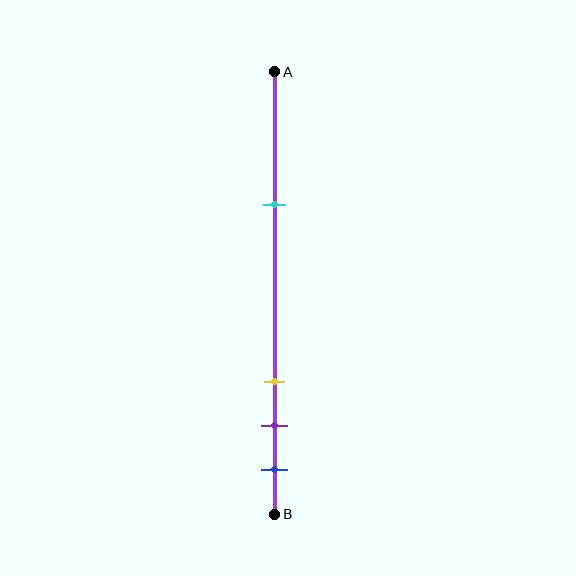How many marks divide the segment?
There are 4 marks dividing the segment.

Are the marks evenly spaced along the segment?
No, the marks are not evenly spaced.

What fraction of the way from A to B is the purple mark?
The purple mark is approximately 80% (0.8) of the way from A to B.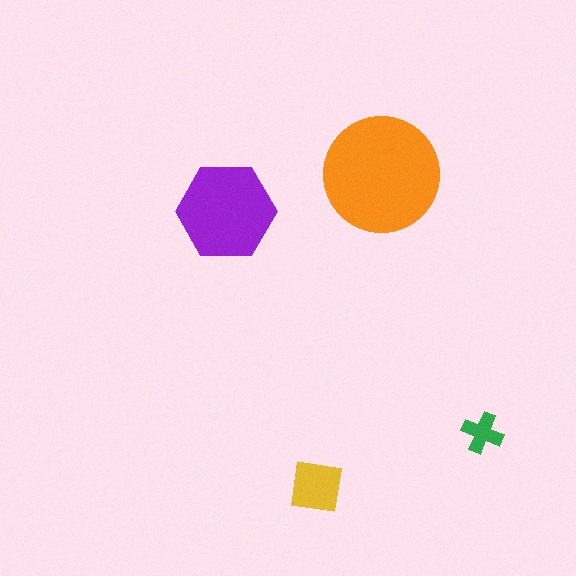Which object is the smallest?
The green cross.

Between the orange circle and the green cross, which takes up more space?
The orange circle.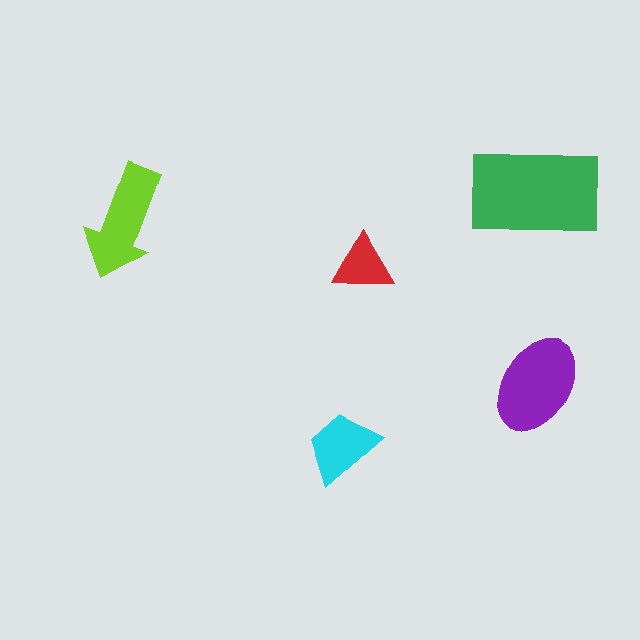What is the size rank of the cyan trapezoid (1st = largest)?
4th.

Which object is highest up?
The green rectangle is topmost.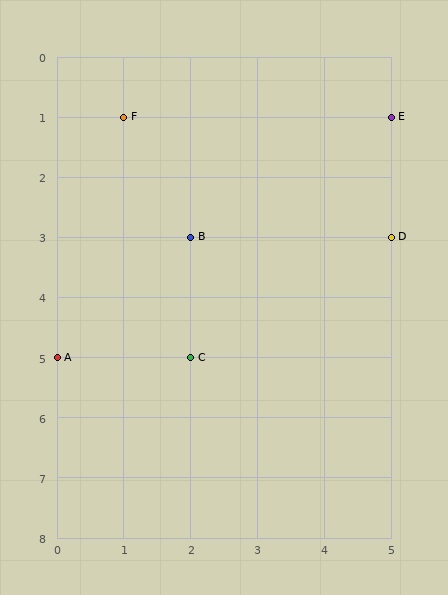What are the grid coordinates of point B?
Point B is at grid coordinates (2, 3).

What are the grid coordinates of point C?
Point C is at grid coordinates (2, 5).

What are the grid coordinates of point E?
Point E is at grid coordinates (5, 1).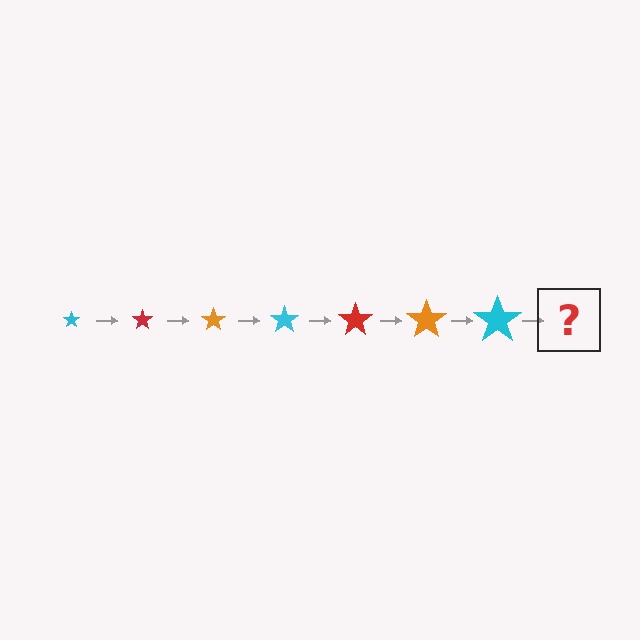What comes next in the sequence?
The next element should be a red star, larger than the previous one.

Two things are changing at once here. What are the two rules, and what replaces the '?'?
The two rules are that the star grows larger each step and the color cycles through cyan, red, and orange. The '?' should be a red star, larger than the previous one.